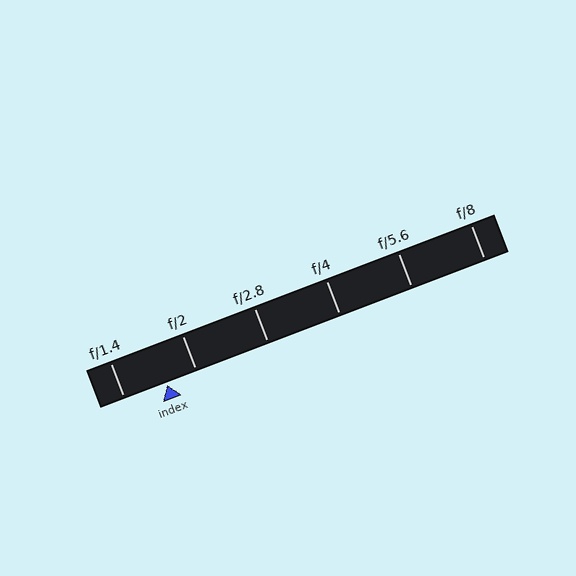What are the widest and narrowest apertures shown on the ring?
The widest aperture shown is f/1.4 and the narrowest is f/8.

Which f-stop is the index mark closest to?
The index mark is closest to f/2.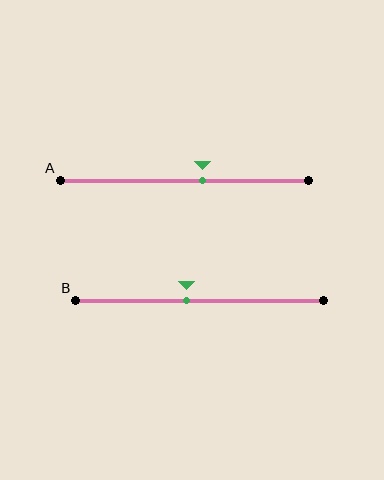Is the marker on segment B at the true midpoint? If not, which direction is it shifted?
No, the marker on segment B is shifted to the left by about 5% of the segment length.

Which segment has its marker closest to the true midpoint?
Segment B has its marker closest to the true midpoint.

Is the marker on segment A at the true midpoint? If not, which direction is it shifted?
No, the marker on segment A is shifted to the right by about 8% of the segment length.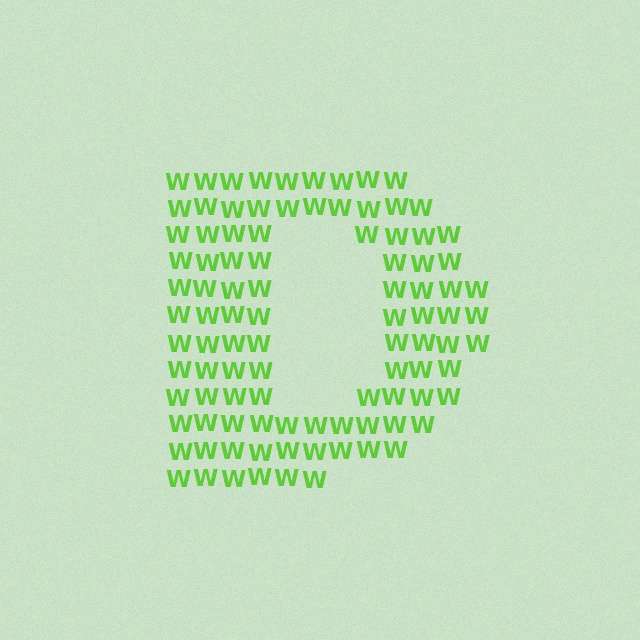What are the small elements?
The small elements are letter W's.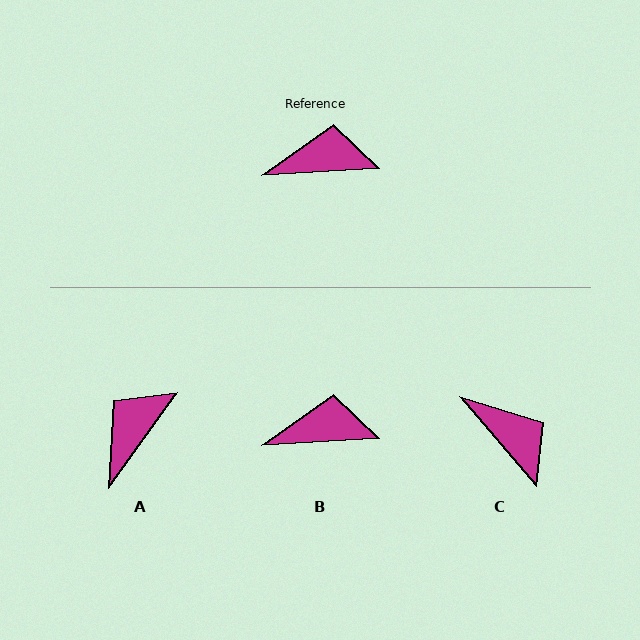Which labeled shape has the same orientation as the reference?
B.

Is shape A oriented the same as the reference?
No, it is off by about 51 degrees.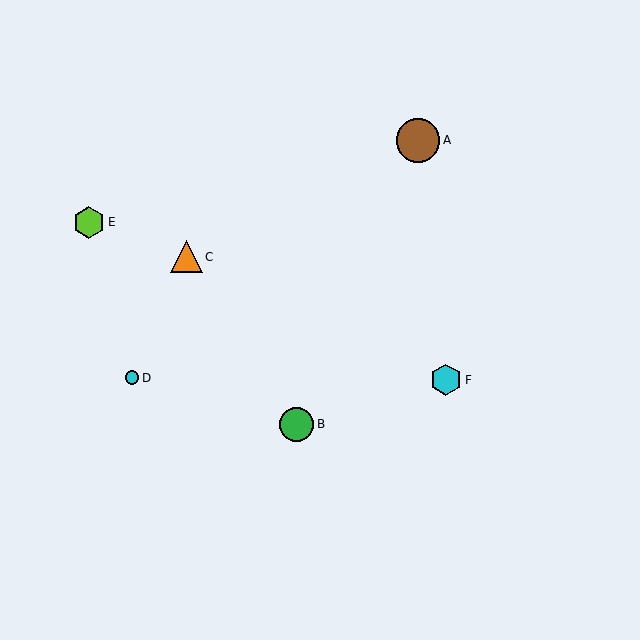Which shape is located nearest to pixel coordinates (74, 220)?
The lime hexagon (labeled E) at (89, 222) is nearest to that location.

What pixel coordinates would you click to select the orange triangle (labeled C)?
Click at (187, 257) to select the orange triangle C.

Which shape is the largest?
The brown circle (labeled A) is the largest.